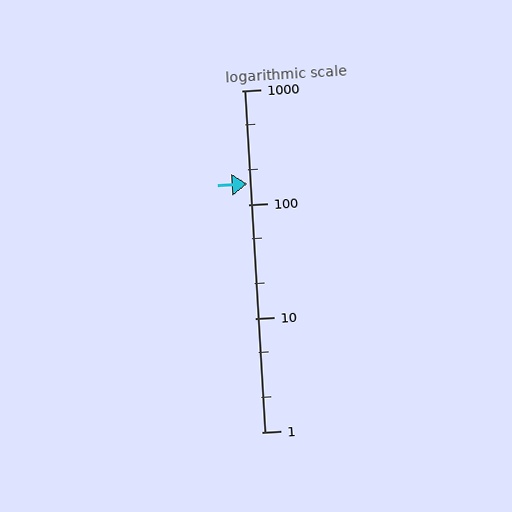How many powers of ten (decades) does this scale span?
The scale spans 3 decades, from 1 to 1000.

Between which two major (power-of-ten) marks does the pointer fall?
The pointer is between 100 and 1000.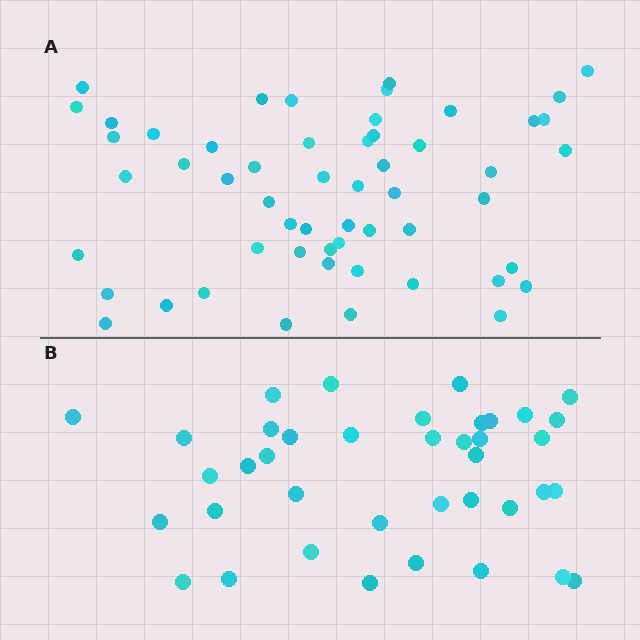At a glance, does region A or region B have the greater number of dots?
Region A (the top region) has more dots.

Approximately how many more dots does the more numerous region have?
Region A has approximately 15 more dots than region B.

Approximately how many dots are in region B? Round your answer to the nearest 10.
About 40 dots. (The exact count is 39, which rounds to 40.)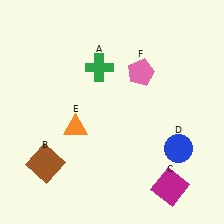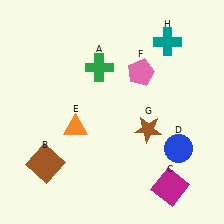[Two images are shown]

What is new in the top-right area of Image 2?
A teal cross (H) was added in the top-right area of Image 2.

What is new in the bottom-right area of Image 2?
A brown star (G) was added in the bottom-right area of Image 2.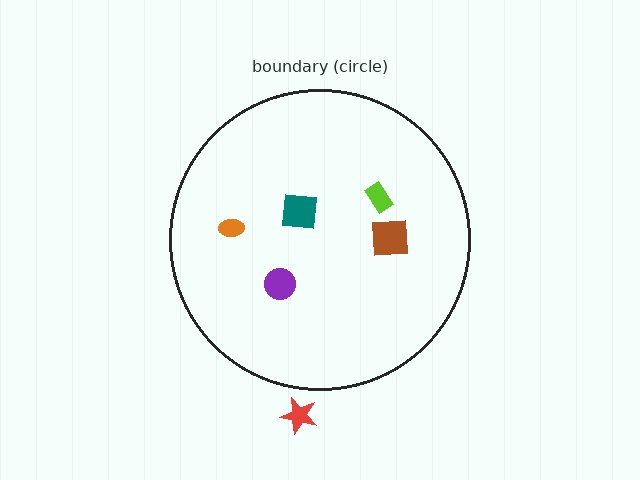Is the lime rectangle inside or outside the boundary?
Inside.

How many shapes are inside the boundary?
5 inside, 1 outside.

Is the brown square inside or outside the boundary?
Inside.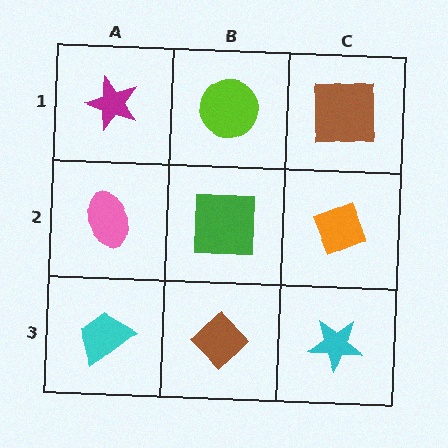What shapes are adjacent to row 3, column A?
A pink ellipse (row 2, column A), a brown diamond (row 3, column B).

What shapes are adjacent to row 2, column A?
A magenta star (row 1, column A), a cyan trapezoid (row 3, column A), a green square (row 2, column B).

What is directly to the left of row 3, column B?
A cyan trapezoid.